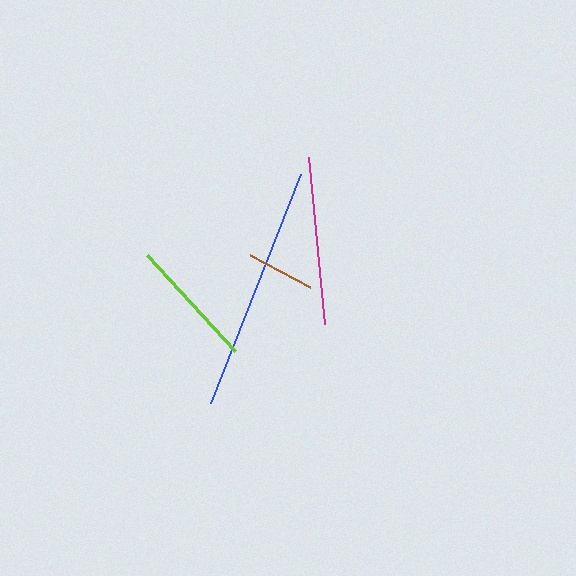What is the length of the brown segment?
The brown segment is approximately 68 pixels long.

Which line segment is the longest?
The blue line is the longest at approximately 246 pixels.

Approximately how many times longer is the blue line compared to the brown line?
The blue line is approximately 3.6 times the length of the brown line.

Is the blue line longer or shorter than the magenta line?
The blue line is longer than the magenta line.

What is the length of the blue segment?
The blue segment is approximately 246 pixels long.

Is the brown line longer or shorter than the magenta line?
The magenta line is longer than the brown line.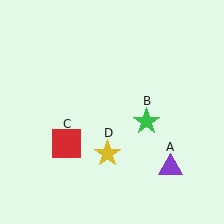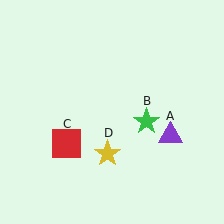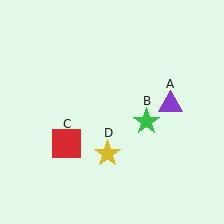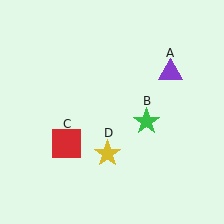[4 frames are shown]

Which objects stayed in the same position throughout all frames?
Green star (object B) and red square (object C) and yellow star (object D) remained stationary.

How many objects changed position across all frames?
1 object changed position: purple triangle (object A).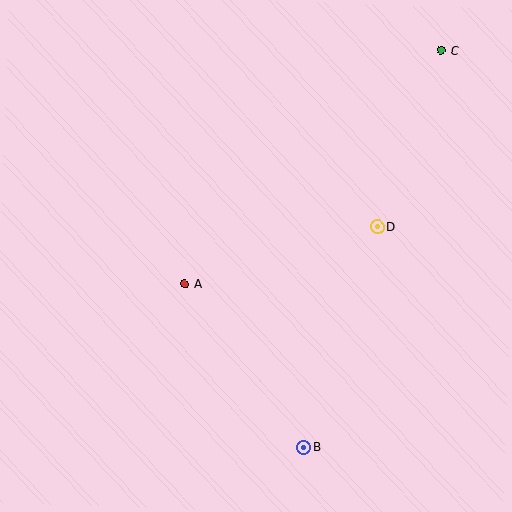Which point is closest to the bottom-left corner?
Point A is closest to the bottom-left corner.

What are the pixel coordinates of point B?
Point B is at (304, 447).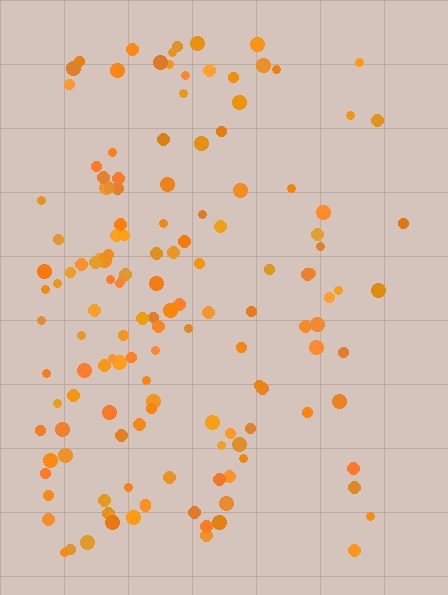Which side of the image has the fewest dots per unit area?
The right.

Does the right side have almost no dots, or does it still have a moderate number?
Still a moderate number, just noticeably fewer than the left.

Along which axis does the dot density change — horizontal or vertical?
Horizontal.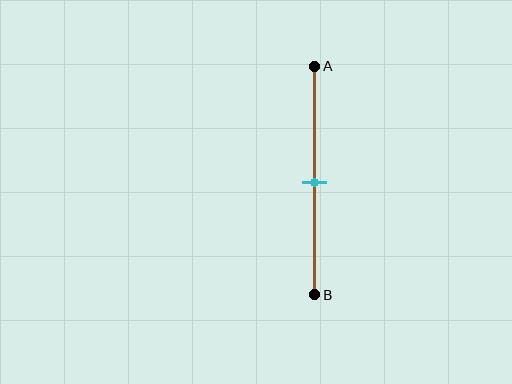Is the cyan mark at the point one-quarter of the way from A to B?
No, the mark is at about 50% from A, not at the 25% one-quarter point.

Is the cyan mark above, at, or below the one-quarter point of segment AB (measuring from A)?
The cyan mark is below the one-quarter point of segment AB.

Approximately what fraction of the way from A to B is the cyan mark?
The cyan mark is approximately 50% of the way from A to B.